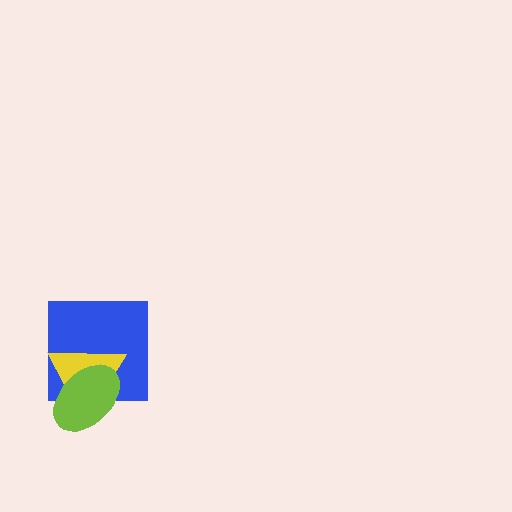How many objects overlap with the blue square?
2 objects overlap with the blue square.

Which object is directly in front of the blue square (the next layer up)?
The yellow triangle is directly in front of the blue square.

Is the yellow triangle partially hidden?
Yes, it is partially covered by another shape.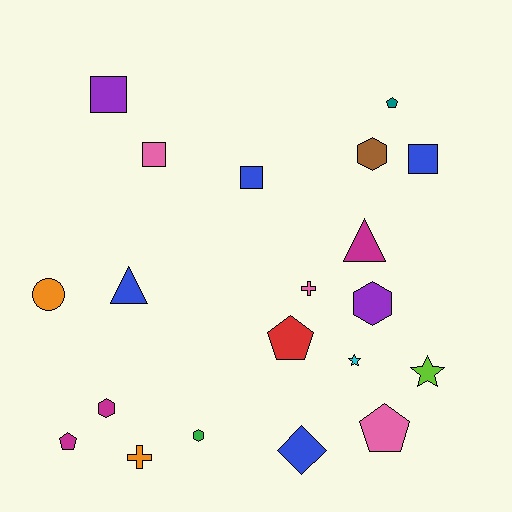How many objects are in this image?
There are 20 objects.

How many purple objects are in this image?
There are 2 purple objects.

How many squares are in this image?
There are 4 squares.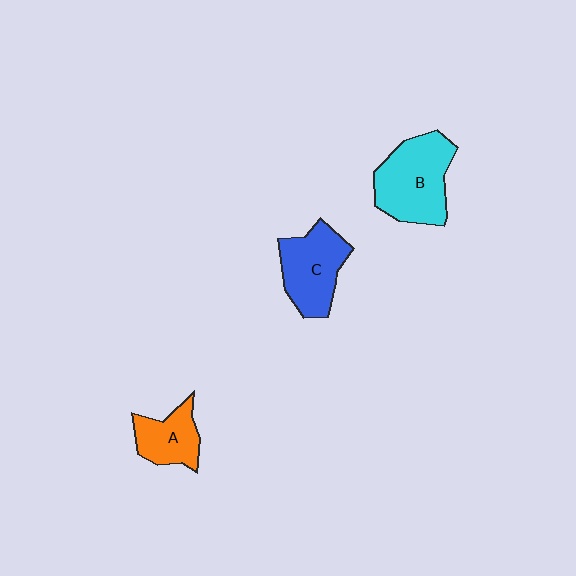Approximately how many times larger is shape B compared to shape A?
Approximately 1.8 times.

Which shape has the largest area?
Shape B (cyan).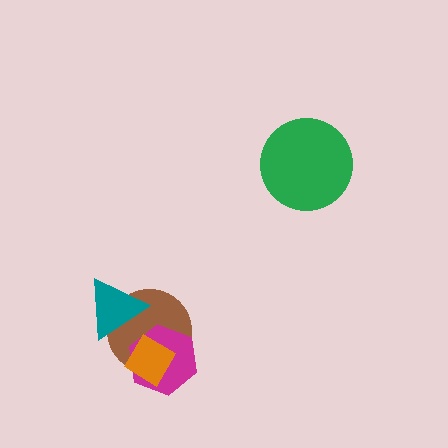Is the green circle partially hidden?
No, no other shape covers it.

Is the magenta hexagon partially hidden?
Yes, it is partially covered by another shape.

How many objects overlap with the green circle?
0 objects overlap with the green circle.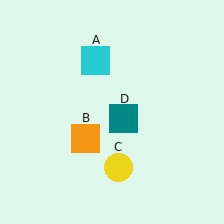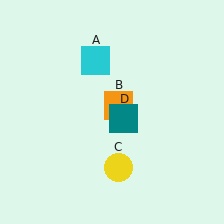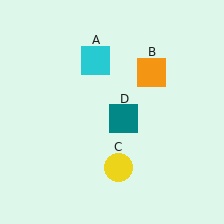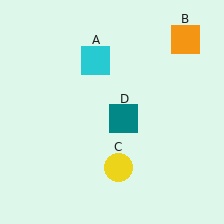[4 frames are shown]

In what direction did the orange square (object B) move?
The orange square (object B) moved up and to the right.